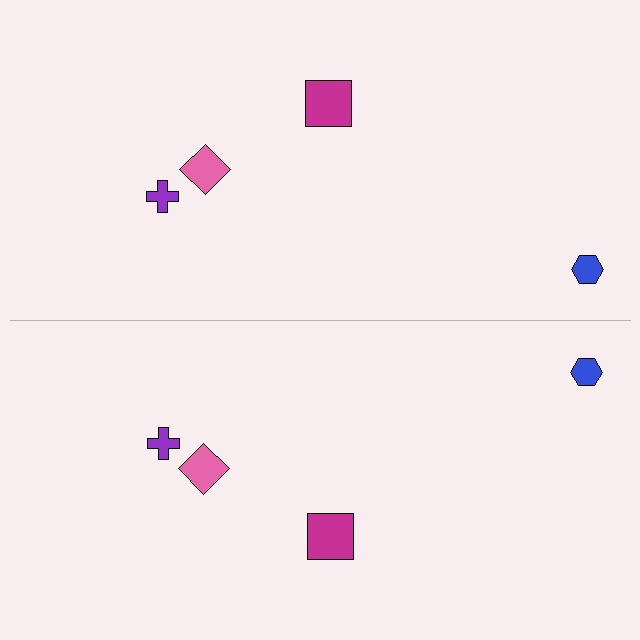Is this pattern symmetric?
Yes, this pattern has bilateral (reflection) symmetry.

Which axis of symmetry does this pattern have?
The pattern has a horizontal axis of symmetry running through the center of the image.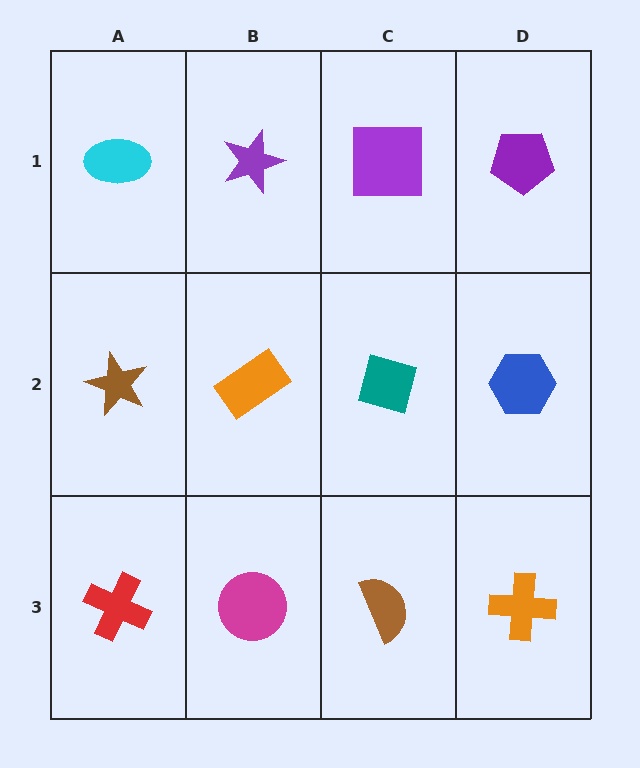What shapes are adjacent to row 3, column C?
A teal diamond (row 2, column C), a magenta circle (row 3, column B), an orange cross (row 3, column D).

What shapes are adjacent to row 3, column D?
A blue hexagon (row 2, column D), a brown semicircle (row 3, column C).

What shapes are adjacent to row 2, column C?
A purple square (row 1, column C), a brown semicircle (row 3, column C), an orange rectangle (row 2, column B), a blue hexagon (row 2, column D).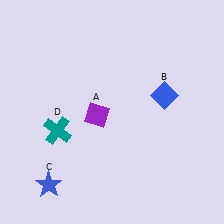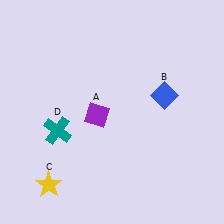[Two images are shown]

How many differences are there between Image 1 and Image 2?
There is 1 difference between the two images.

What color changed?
The star (C) changed from blue in Image 1 to yellow in Image 2.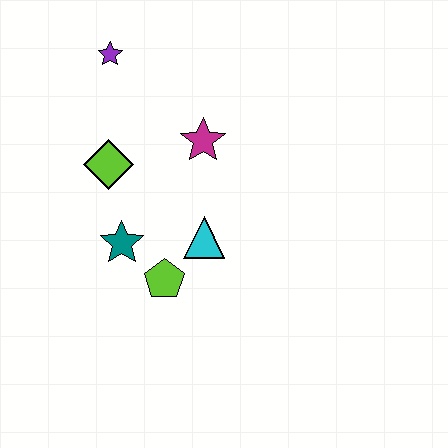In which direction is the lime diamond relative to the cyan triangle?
The lime diamond is to the left of the cyan triangle.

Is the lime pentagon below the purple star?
Yes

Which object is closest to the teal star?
The lime pentagon is closest to the teal star.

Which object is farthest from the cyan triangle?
The purple star is farthest from the cyan triangle.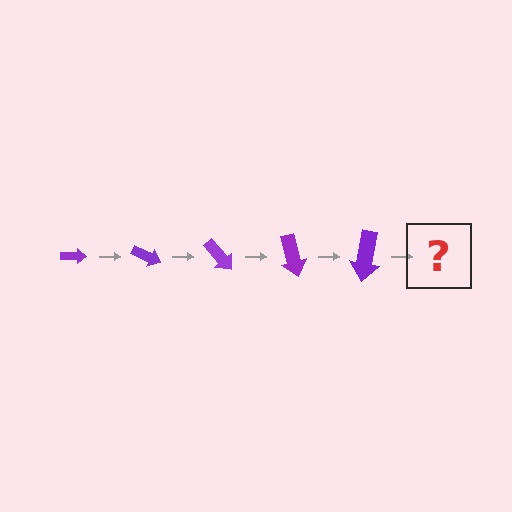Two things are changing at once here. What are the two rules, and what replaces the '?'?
The two rules are that the arrow grows larger each step and it rotates 25 degrees each step. The '?' should be an arrow, larger than the previous one and rotated 125 degrees from the start.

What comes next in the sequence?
The next element should be an arrow, larger than the previous one and rotated 125 degrees from the start.